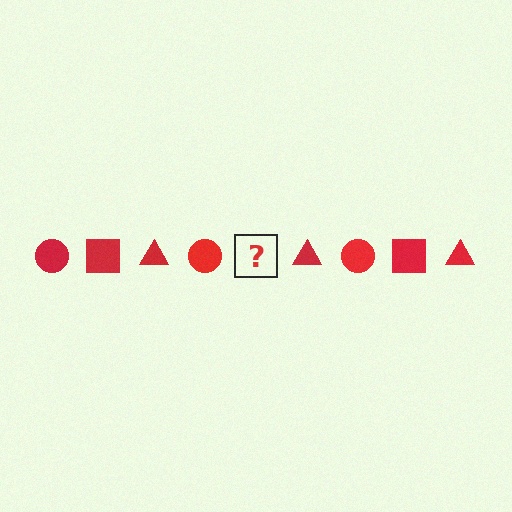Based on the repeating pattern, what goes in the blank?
The blank should be a red square.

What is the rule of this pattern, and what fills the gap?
The rule is that the pattern cycles through circle, square, triangle shapes in red. The gap should be filled with a red square.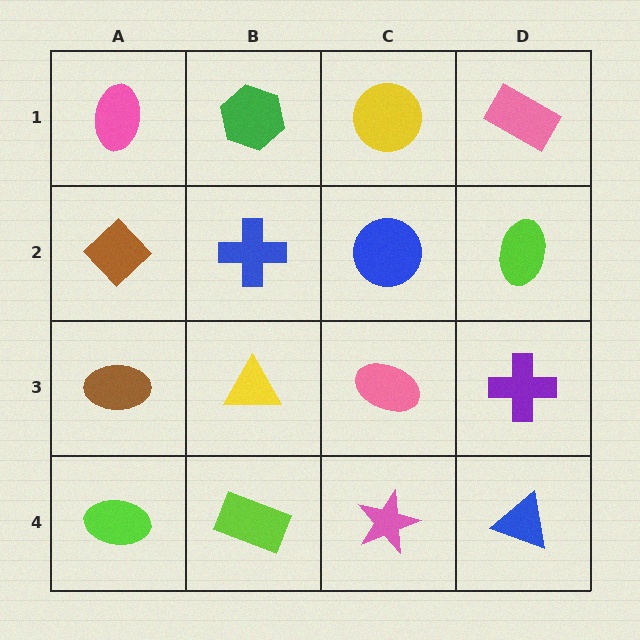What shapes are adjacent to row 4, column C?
A pink ellipse (row 3, column C), a lime rectangle (row 4, column B), a blue triangle (row 4, column D).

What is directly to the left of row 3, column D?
A pink ellipse.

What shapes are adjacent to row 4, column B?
A yellow triangle (row 3, column B), a lime ellipse (row 4, column A), a pink star (row 4, column C).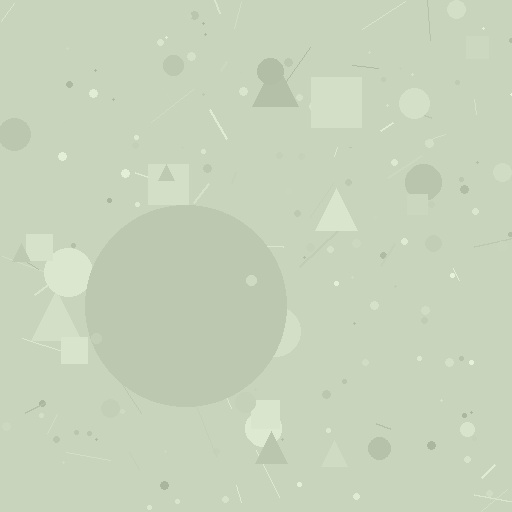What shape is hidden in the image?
A circle is hidden in the image.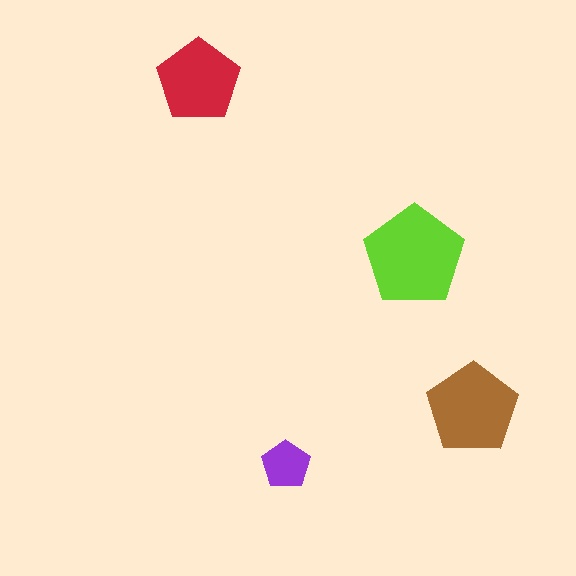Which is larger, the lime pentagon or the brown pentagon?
The lime one.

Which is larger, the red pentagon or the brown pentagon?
The brown one.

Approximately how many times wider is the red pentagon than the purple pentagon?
About 1.5 times wider.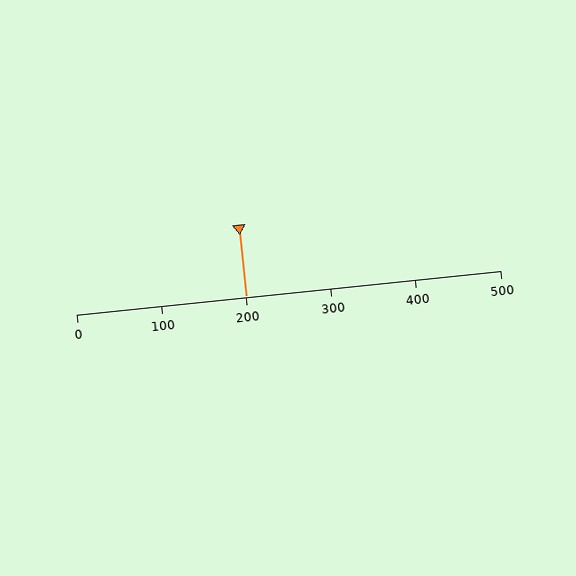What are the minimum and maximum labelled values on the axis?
The axis runs from 0 to 500.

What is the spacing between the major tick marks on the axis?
The major ticks are spaced 100 apart.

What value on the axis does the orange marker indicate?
The marker indicates approximately 200.